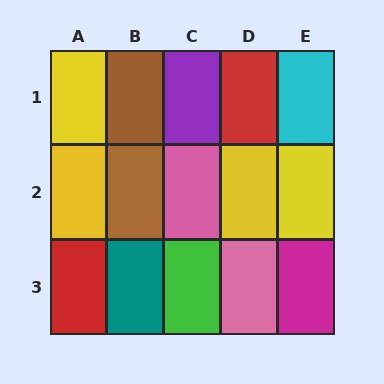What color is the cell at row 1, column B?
Brown.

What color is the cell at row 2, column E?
Yellow.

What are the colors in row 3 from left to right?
Red, teal, green, pink, magenta.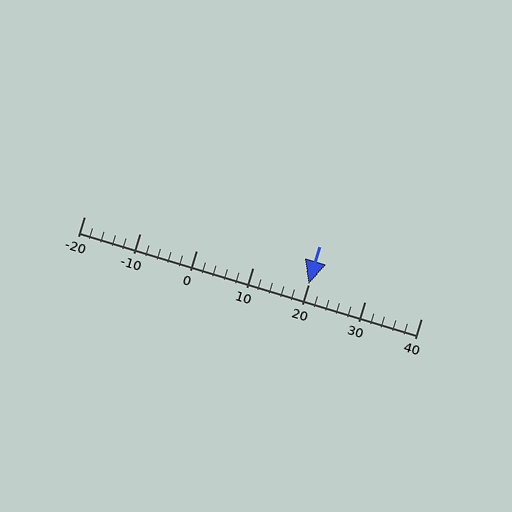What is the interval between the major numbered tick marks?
The major tick marks are spaced 10 units apart.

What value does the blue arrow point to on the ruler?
The blue arrow points to approximately 20.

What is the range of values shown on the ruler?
The ruler shows values from -20 to 40.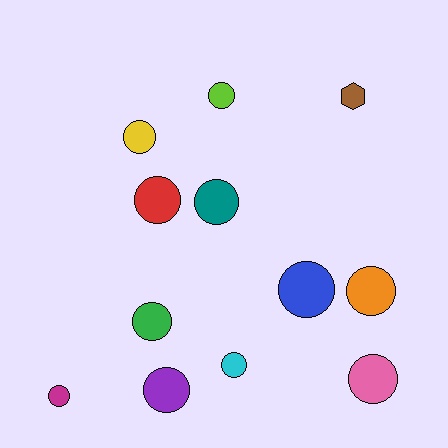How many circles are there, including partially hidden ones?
There are 11 circles.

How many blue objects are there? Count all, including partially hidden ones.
There is 1 blue object.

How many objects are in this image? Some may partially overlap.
There are 12 objects.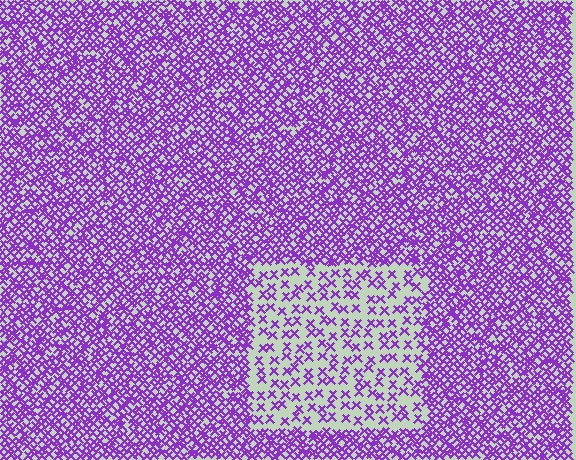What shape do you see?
I see a rectangle.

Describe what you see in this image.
The image contains small purple elements arranged at two different densities. A rectangle-shaped region is visible where the elements are less densely packed than the surrounding area.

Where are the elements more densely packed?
The elements are more densely packed outside the rectangle boundary.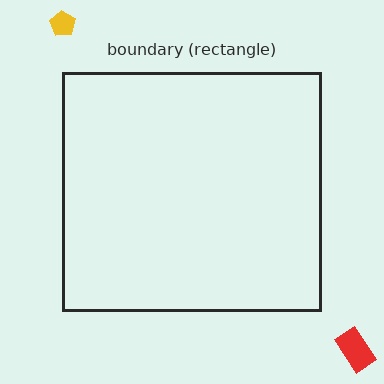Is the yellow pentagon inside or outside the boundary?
Outside.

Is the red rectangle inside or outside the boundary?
Outside.